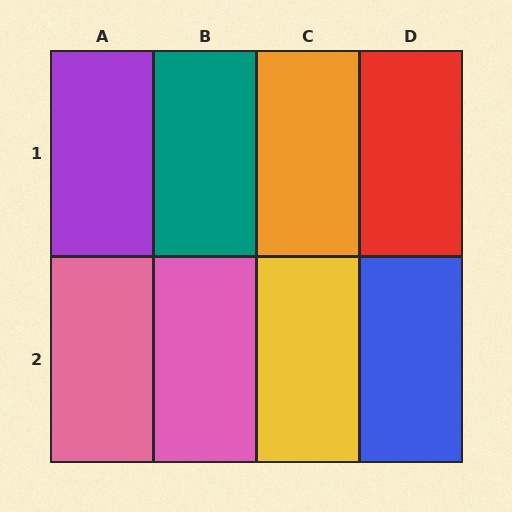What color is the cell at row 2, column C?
Yellow.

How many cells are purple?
1 cell is purple.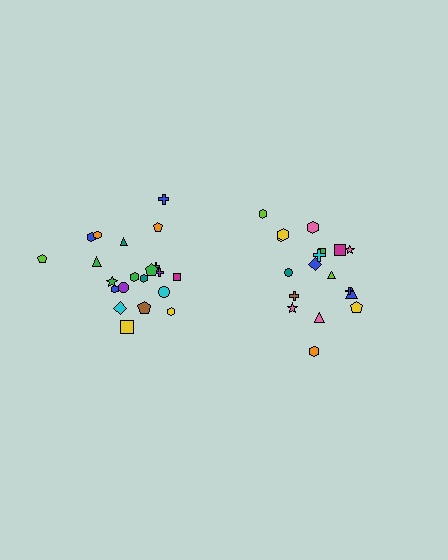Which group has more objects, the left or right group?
The left group.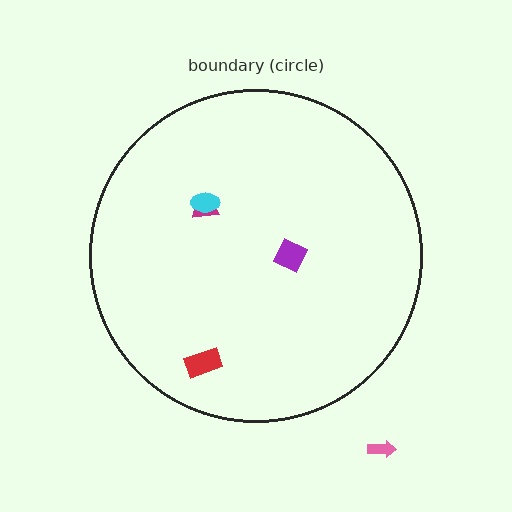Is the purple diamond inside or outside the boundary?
Inside.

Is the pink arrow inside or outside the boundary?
Outside.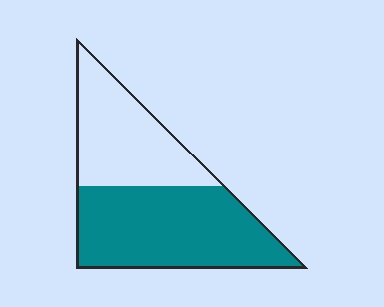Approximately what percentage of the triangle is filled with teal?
Approximately 60%.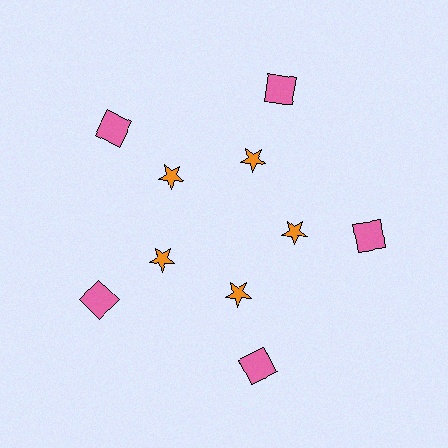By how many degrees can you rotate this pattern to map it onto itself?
The pattern maps onto itself every 72 degrees of rotation.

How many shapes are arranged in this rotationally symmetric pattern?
There are 10 shapes, arranged in 5 groups of 2.